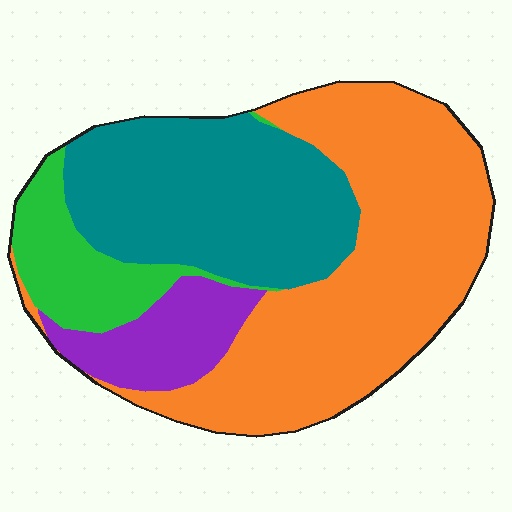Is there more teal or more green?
Teal.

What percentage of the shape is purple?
Purple covers 11% of the shape.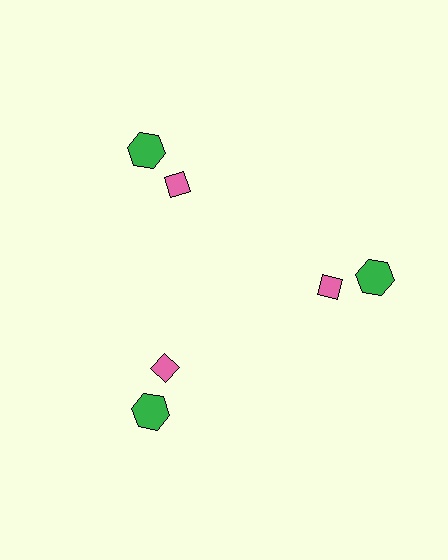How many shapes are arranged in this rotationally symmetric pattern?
There are 6 shapes, arranged in 3 groups of 2.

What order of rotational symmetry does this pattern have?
This pattern has 3-fold rotational symmetry.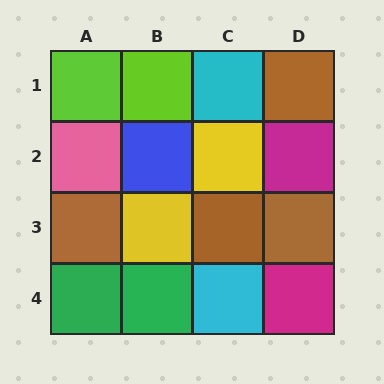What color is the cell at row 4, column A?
Green.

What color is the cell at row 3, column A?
Brown.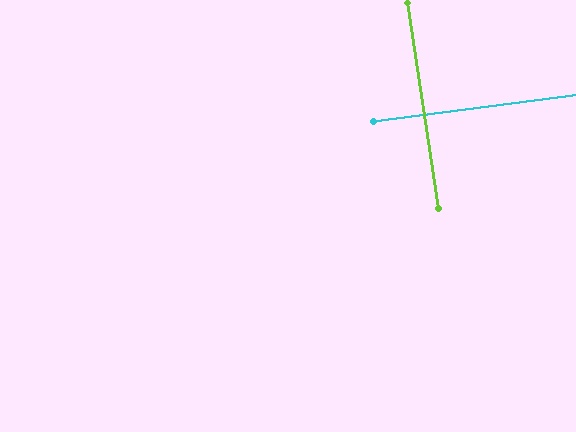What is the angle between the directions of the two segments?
Approximately 89 degrees.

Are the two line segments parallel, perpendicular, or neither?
Perpendicular — they meet at approximately 89°.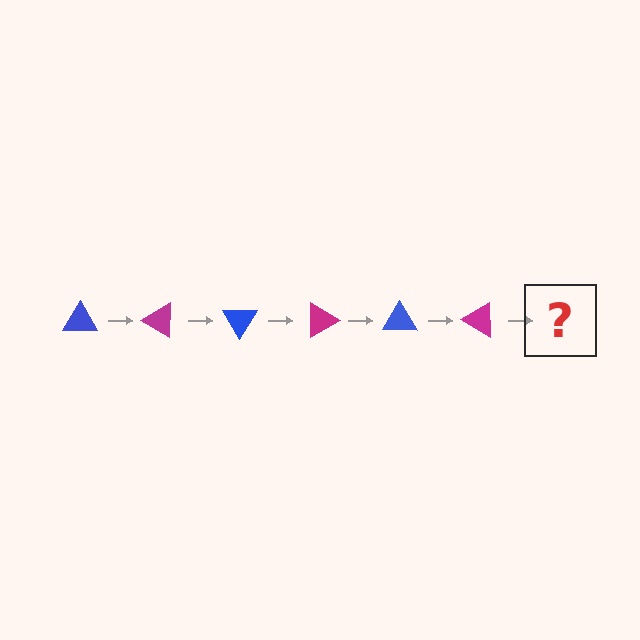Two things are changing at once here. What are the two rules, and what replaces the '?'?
The two rules are that it rotates 30 degrees each step and the color cycles through blue and magenta. The '?' should be a blue triangle, rotated 180 degrees from the start.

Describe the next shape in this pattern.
It should be a blue triangle, rotated 180 degrees from the start.